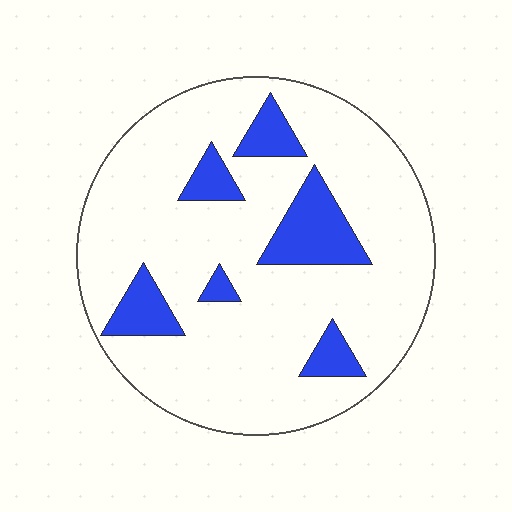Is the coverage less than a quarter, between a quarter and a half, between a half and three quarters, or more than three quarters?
Less than a quarter.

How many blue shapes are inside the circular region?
6.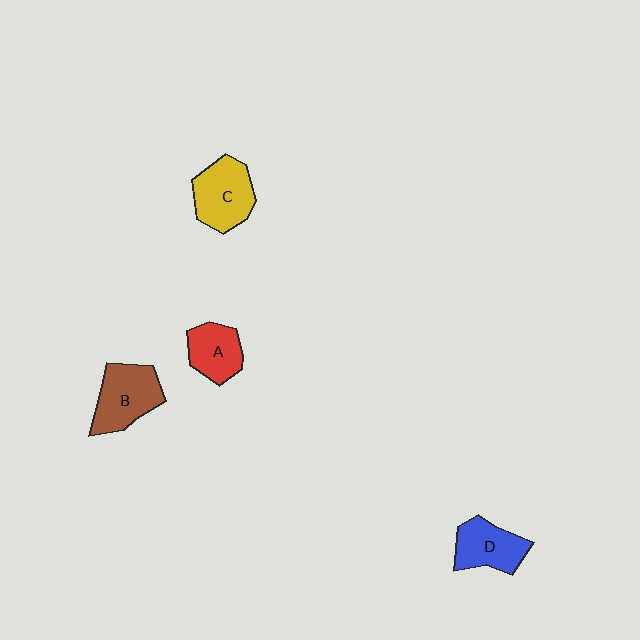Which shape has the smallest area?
Shape A (red).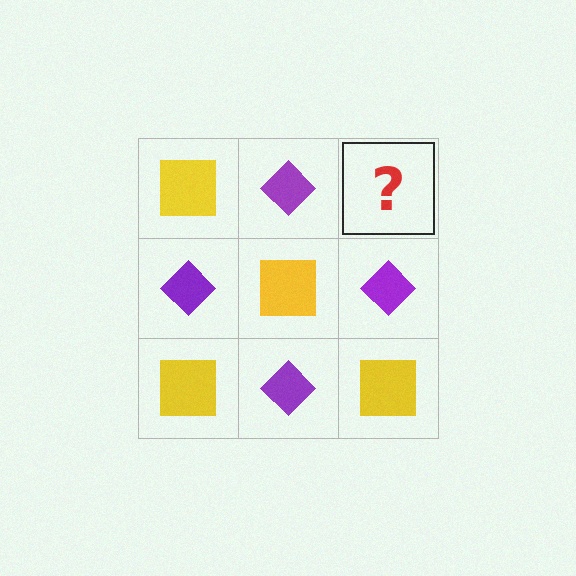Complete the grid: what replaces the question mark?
The question mark should be replaced with a yellow square.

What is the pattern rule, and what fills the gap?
The rule is that it alternates yellow square and purple diamond in a checkerboard pattern. The gap should be filled with a yellow square.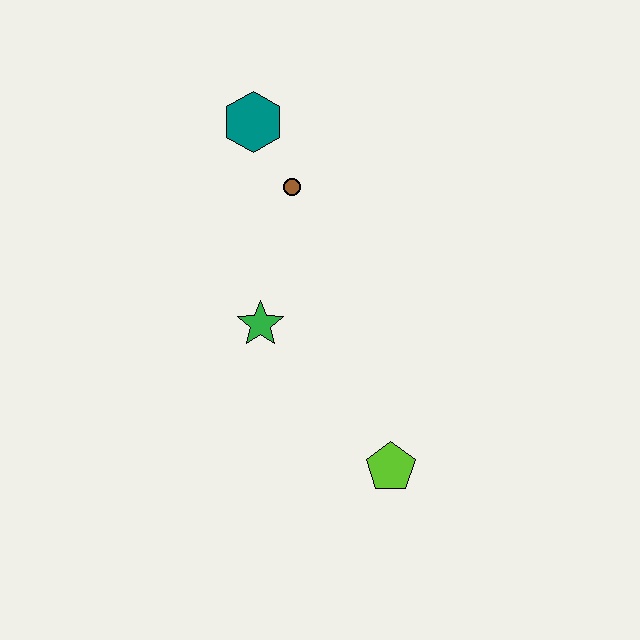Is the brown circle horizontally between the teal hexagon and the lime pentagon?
Yes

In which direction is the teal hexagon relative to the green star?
The teal hexagon is above the green star.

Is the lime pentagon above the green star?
No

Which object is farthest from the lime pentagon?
The teal hexagon is farthest from the lime pentagon.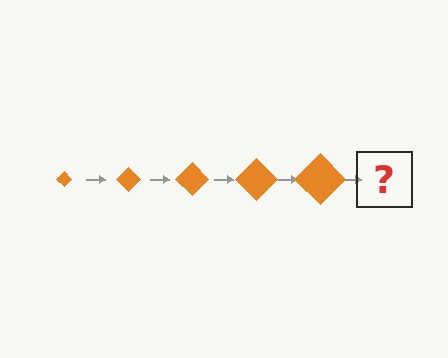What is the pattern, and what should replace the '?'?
The pattern is that the diamond gets progressively larger each step. The '?' should be an orange diamond, larger than the previous one.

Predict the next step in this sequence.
The next step is an orange diamond, larger than the previous one.